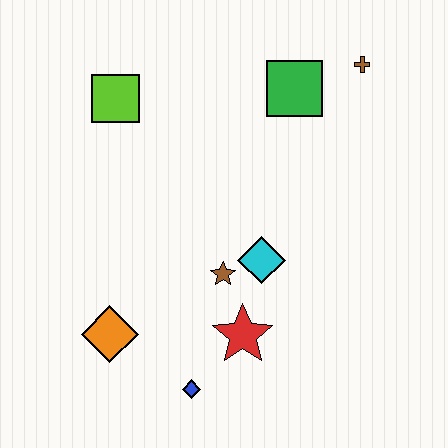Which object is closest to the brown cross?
The green square is closest to the brown cross.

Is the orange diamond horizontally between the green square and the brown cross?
No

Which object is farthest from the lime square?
The blue diamond is farthest from the lime square.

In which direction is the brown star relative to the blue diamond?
The brown star is above the blue diamond.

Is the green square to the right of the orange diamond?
Yes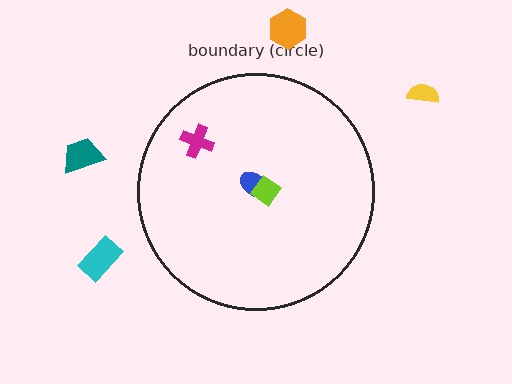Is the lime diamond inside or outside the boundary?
Inside.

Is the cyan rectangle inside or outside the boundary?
Outside.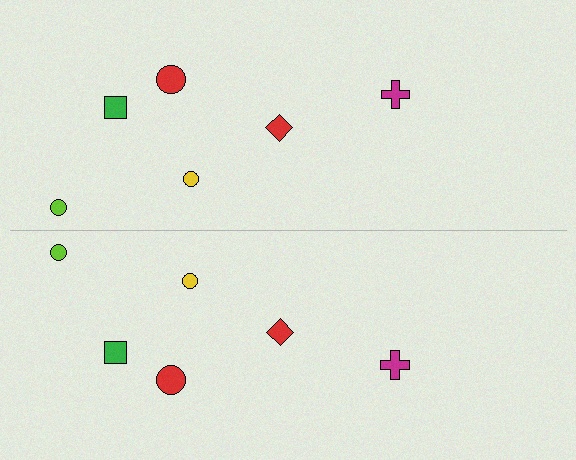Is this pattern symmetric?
Yes, this pattern has bilateral (reflection) symmetry.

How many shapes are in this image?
There are 12 shapes in this image.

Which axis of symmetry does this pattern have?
The pattern has a horizontal axis of symmetry running through the center of the image.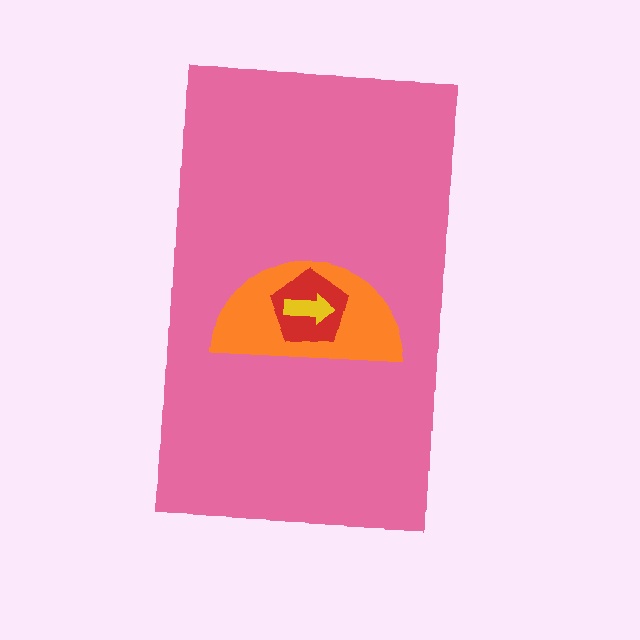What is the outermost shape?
The pink rectangle.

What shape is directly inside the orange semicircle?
The red pentagon.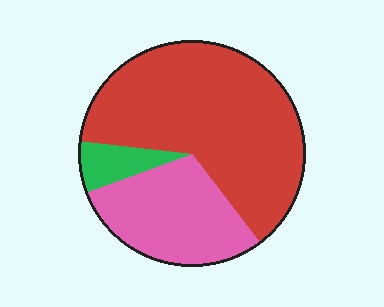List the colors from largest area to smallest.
From largest to smallest: red, pink, green.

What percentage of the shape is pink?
Pink covers around 30% of the shape.